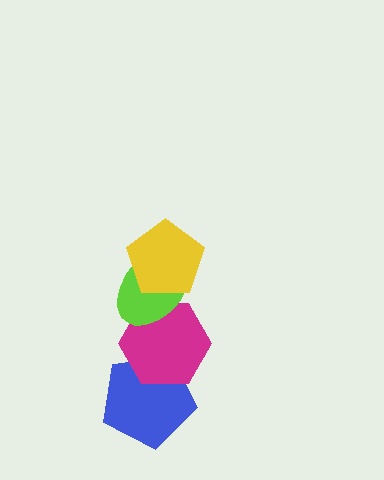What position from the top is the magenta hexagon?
The magenta hexagon is 3rd from the top.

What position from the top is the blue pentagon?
The blue pentagon is 4th from the top.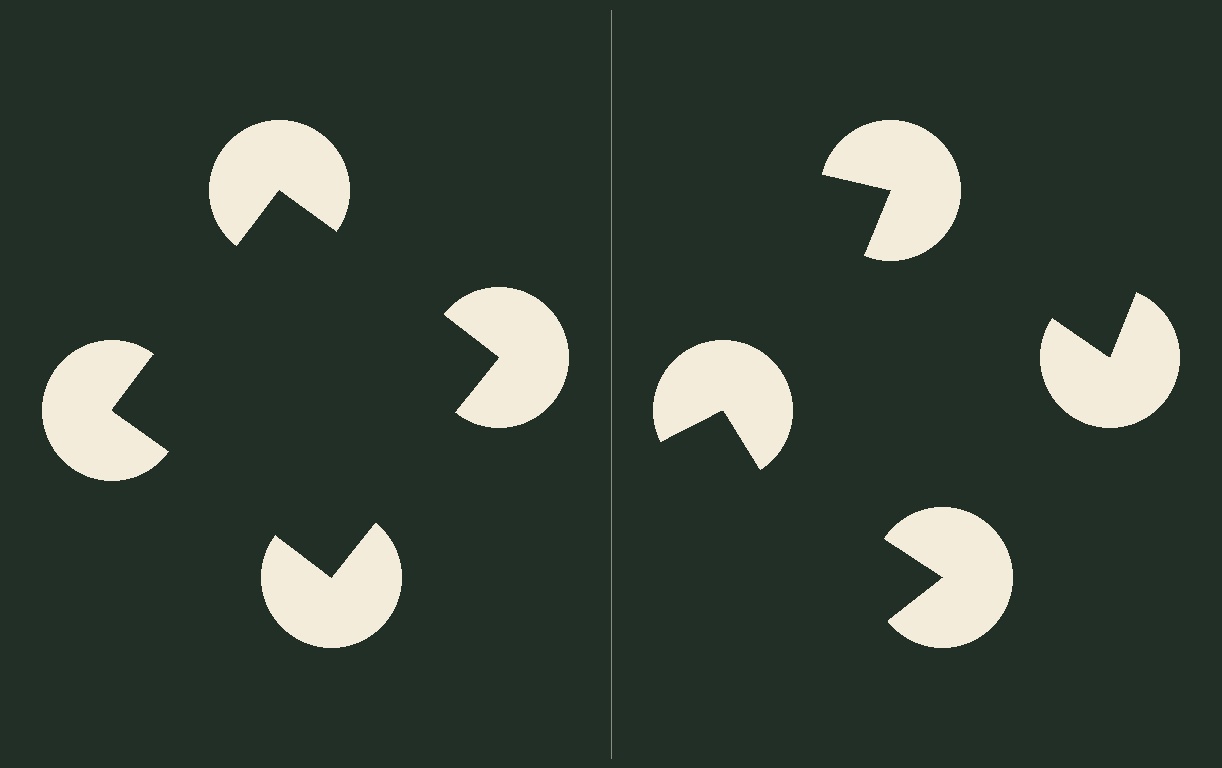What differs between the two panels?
The pac-man discs are positioned identically on both sides; only the wedge orientations differ. On the left they align to a square; on the right they are misaligned.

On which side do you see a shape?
An illusory square appears on the left side. On the right side the wedge cuts are rotated, so no coherent shape forms.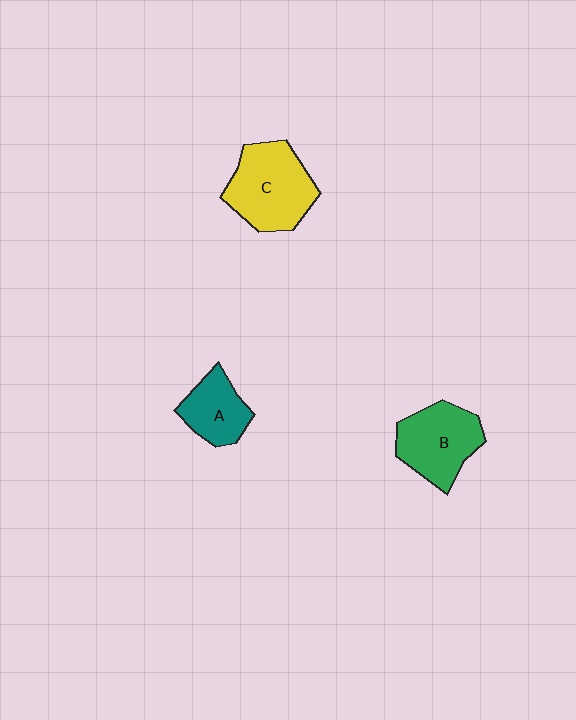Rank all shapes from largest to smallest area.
From largest to smallest: C (yellow), B (green), A (teal).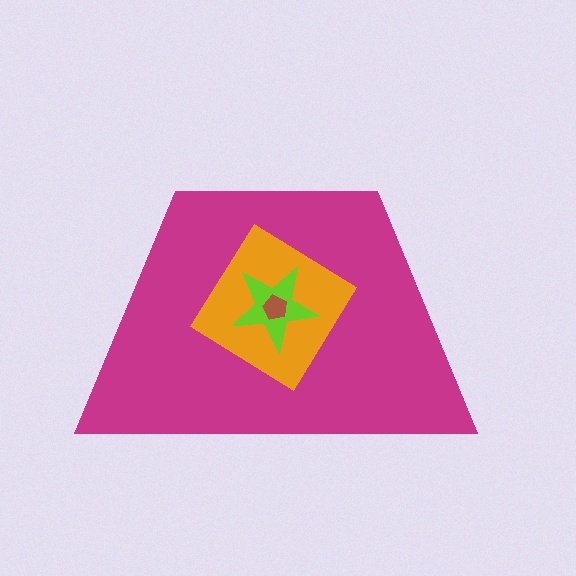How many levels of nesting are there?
4.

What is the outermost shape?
The magenta trapezoid.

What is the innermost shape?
The brown pentagon.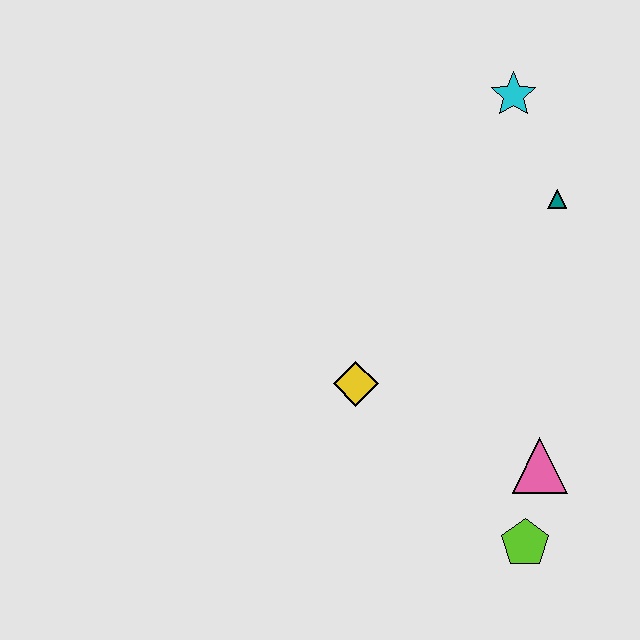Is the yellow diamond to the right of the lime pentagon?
No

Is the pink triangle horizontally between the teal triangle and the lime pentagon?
Yes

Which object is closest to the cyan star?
The teal triangle is closest to the cyan star.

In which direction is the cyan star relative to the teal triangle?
The cyan star is above the teal triangle.